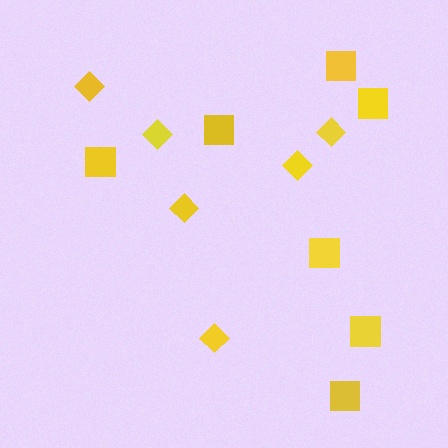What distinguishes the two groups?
There are 2 groups: one group of squares (7) and one group of diamonds (6).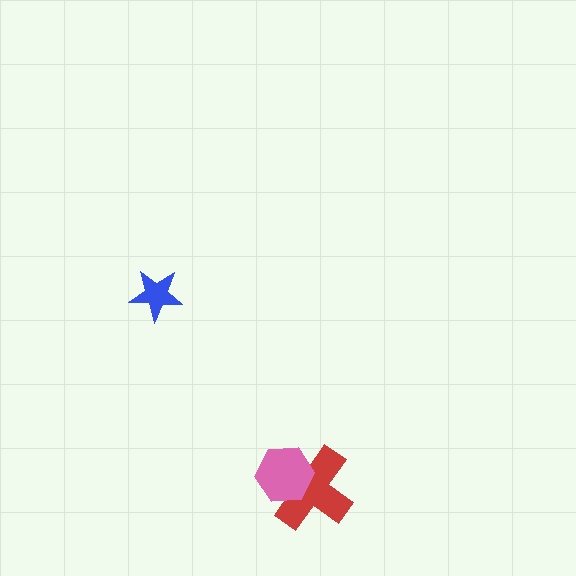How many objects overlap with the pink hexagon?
1 object overlaps with the pink hexagon.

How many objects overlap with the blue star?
0 objects overlap with the blue star.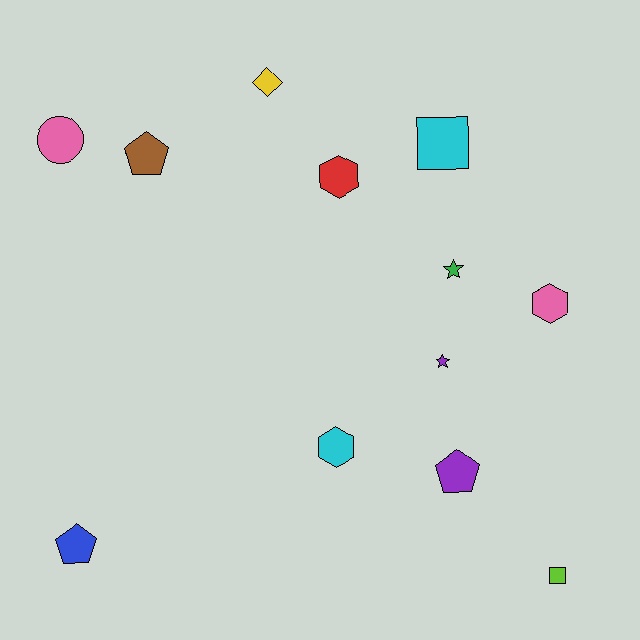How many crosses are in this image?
There are no crosses.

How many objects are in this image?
There are 12 objects.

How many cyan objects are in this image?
There are 2 cyan objects.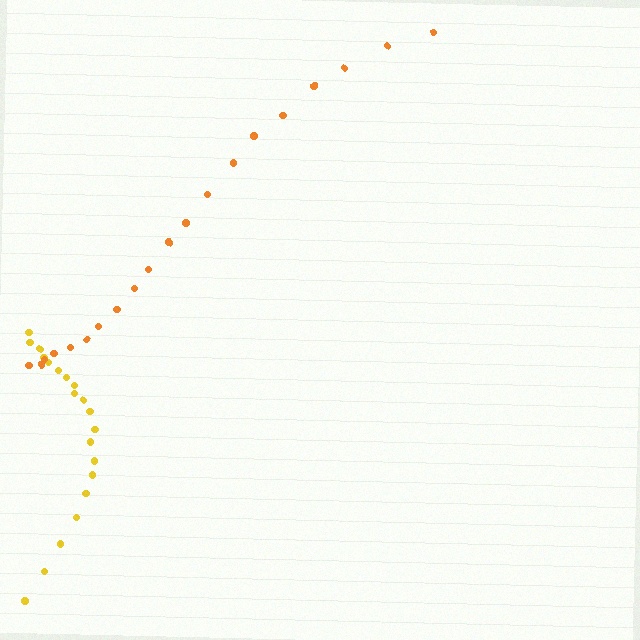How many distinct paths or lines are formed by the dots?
There are 2 distinct paths.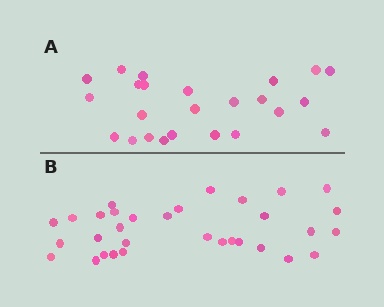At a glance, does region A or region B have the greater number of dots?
Region B (the bottom region) has more dots.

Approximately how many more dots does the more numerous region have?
Region B has roughly 8 or so more dots than region A.